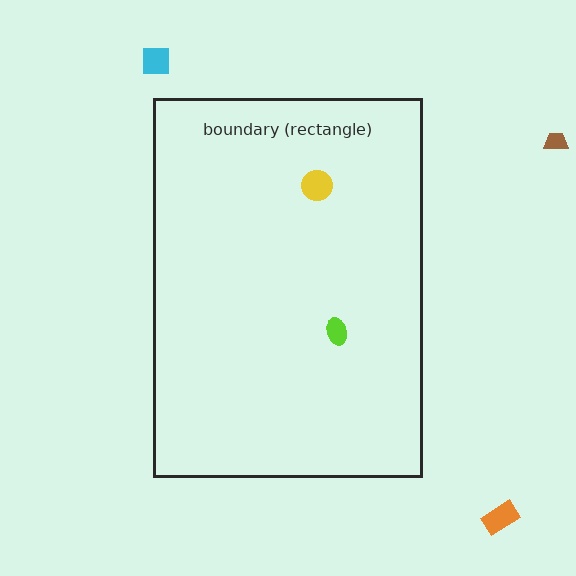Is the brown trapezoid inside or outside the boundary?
Outside.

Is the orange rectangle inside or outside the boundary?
Outside.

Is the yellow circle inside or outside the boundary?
Inside.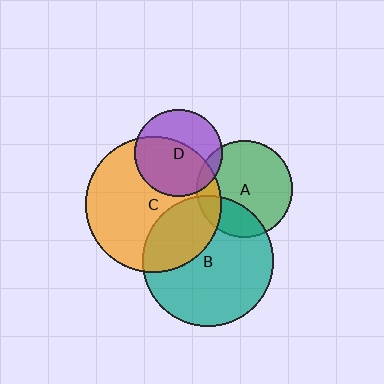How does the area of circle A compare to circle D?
Approximately 1.2 times.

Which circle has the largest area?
Circle C (orange).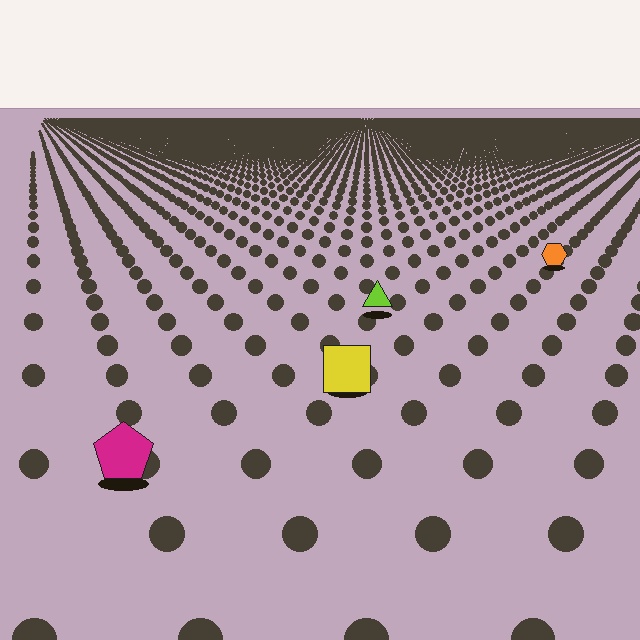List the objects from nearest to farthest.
From nearest to farthest: the magenta pentagon, the yellow square, the lime triangle, the orange hexagon.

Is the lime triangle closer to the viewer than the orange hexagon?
Yes. The lime triangle is closer — you can tell from the texture gradient: the ground texture is coarser near it.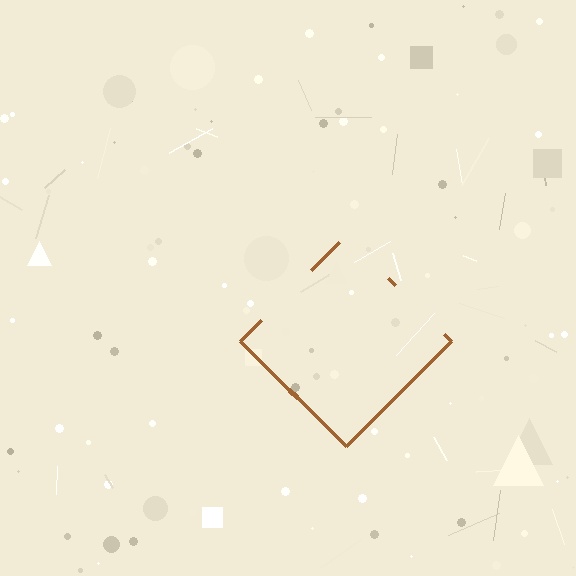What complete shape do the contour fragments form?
The contour fragments form a diamond.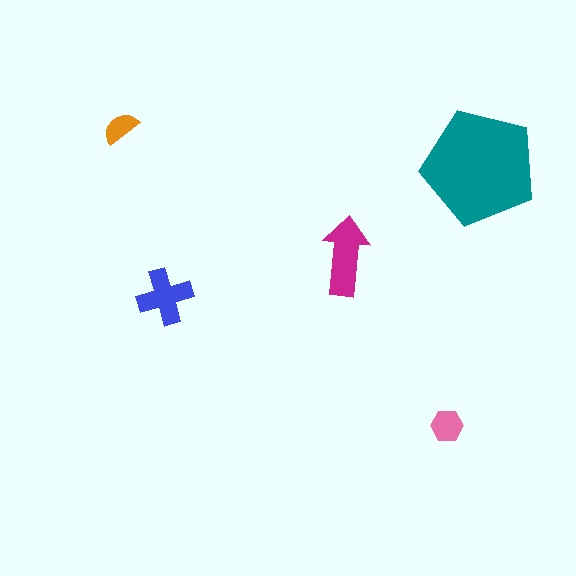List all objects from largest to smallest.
The teal pentagon, the magenta arrow, the blue cross, the pink hexagon, the orange semicircle.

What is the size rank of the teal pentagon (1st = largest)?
1st.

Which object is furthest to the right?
The teal pentagon is rightmost.